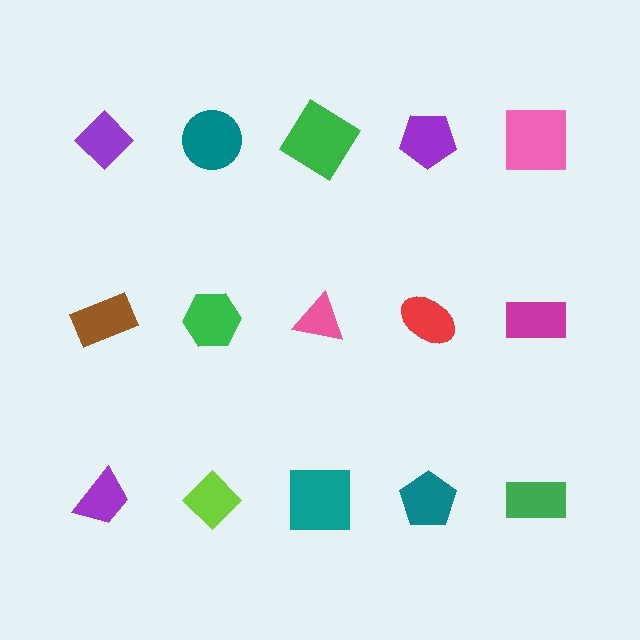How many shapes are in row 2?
5 shapes.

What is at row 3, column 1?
A purple trapezoid.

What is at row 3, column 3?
A teal square.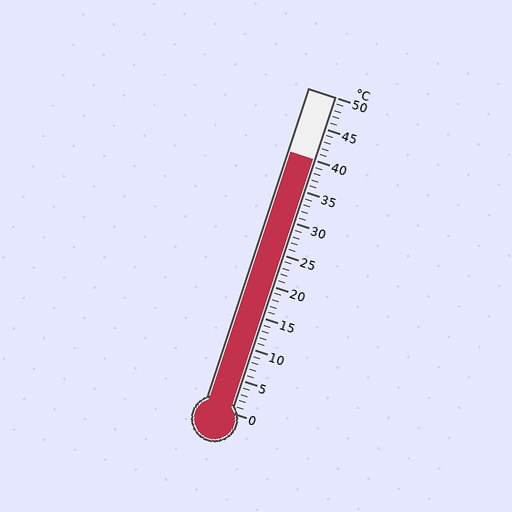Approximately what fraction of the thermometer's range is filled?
The thermometer is filled to approximately 80% of its range.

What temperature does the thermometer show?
The thermometer shows approximately 40°C.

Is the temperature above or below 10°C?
The temperature is above 10°C.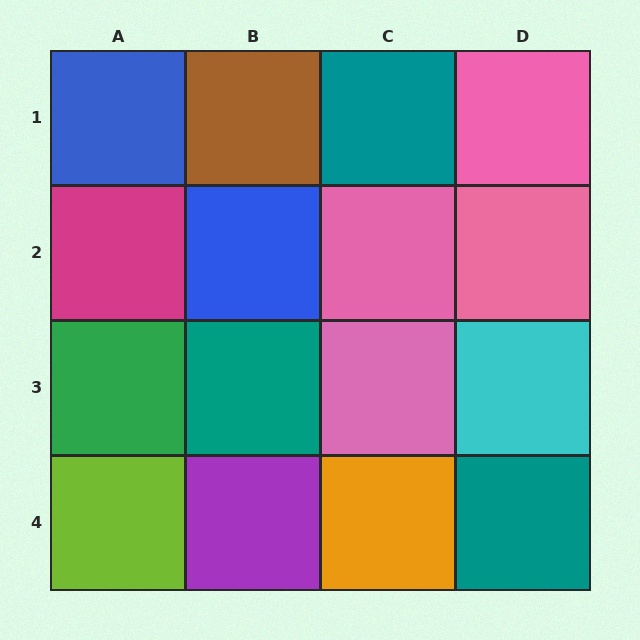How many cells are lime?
1 cell is lime.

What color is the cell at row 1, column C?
Teal.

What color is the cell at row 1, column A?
Blue.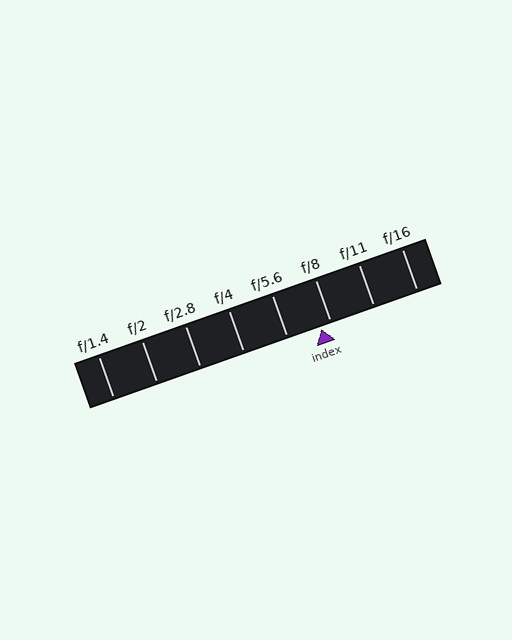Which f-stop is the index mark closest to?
The index mark is closest to f/8.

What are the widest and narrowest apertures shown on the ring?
The widest aperture shown is f/1.4 and the narrowest is f/16.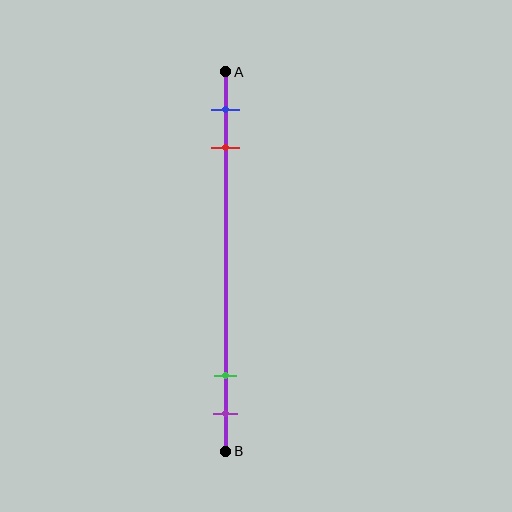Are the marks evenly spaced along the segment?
No, the marks are not evenly spaced.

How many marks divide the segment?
There are 4 marks dividing the segment.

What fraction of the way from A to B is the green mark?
The green mark is approximately 80% (0.8) of the way from A to B.